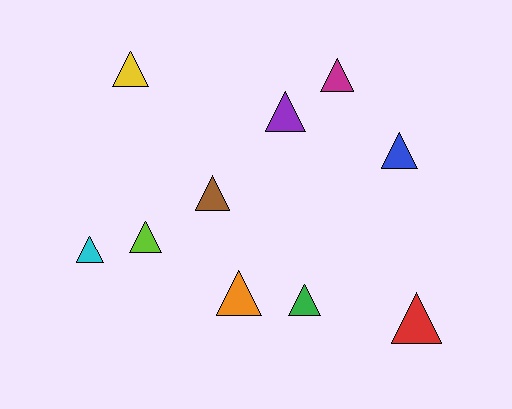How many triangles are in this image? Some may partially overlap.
There are 10 triangles.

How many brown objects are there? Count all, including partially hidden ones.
There is 1 brown object.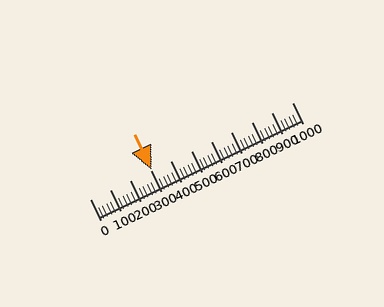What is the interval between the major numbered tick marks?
The major tick marks are spaced 100 units apart.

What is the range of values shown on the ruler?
The ruler shows values from 0 to 1000.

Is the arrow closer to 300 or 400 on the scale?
The arrow is closer to 300.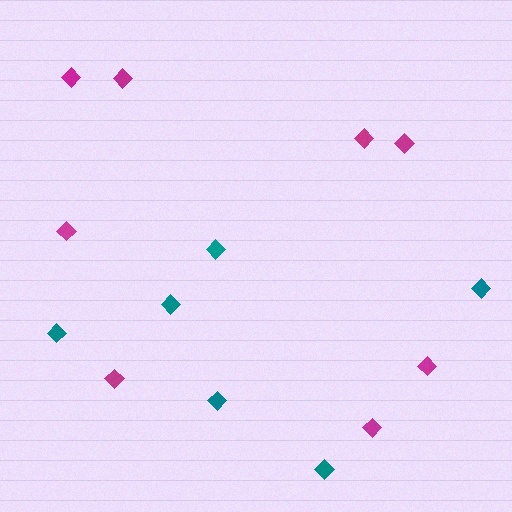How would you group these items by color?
There are 2 groups: one group of magenta diamonds (8) and one group of teal diamonds (6).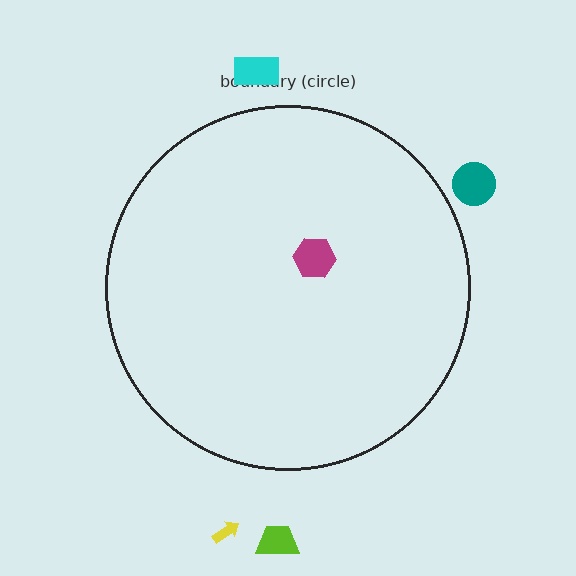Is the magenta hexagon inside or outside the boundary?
Inside.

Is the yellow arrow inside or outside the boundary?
Outside.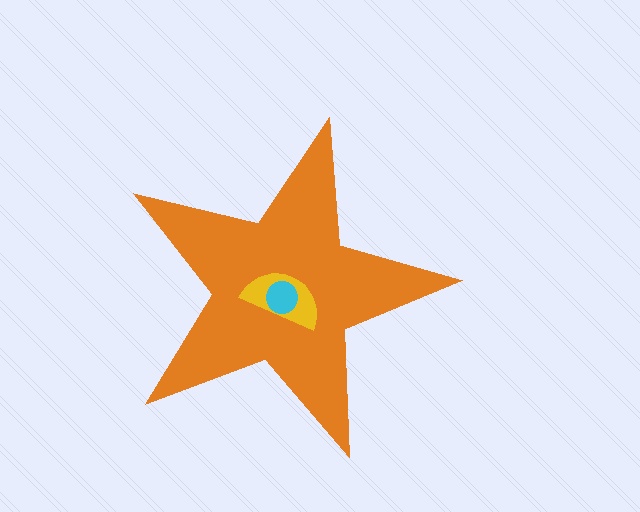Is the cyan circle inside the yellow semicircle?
Yes.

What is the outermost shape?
The orange star.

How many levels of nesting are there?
3.